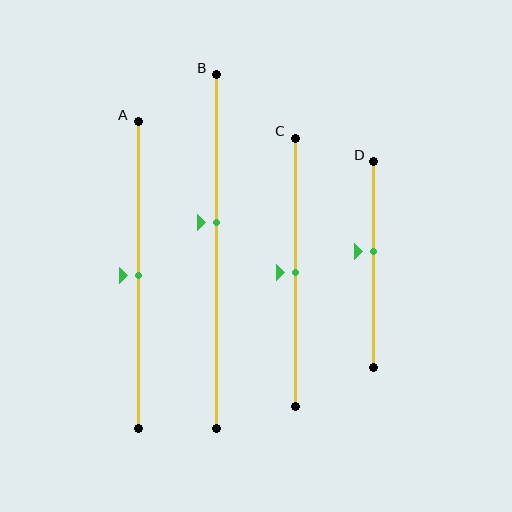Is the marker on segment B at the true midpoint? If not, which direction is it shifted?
No, the marker on segment B is shifted upward by about 8% of the segment length.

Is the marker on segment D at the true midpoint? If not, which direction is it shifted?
No, the marker on segment D is shifted upward by about 6% of the segment length.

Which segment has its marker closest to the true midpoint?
Segment A has its marker closest to the true midpoint.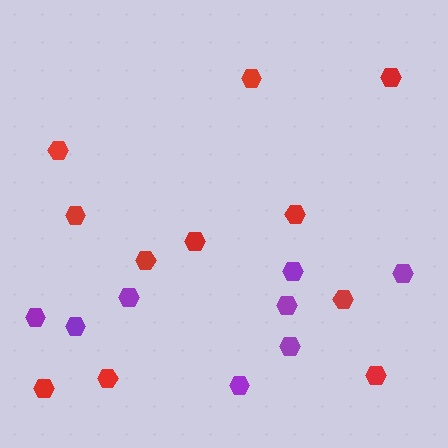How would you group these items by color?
There are 2 groups: one group of red hexagons (11) and one group of purple hexagons (8).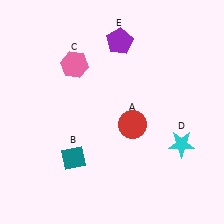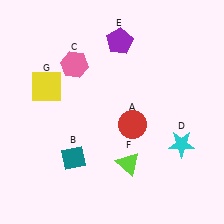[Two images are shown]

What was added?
A lime triangle (F), a yellow square (G) were added in Image 2.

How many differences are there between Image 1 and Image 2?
There are 2 differences between the two images.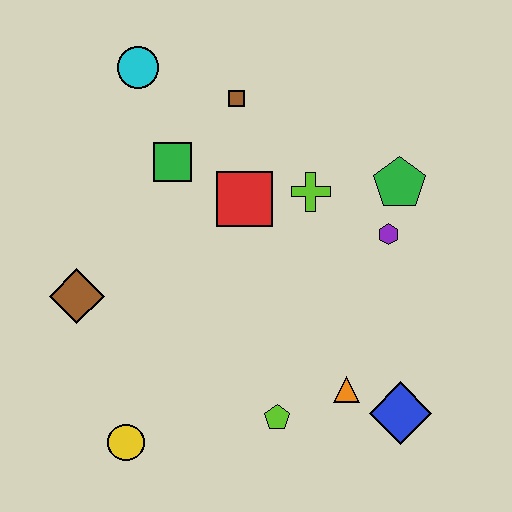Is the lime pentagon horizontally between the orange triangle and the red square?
Yes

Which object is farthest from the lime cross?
The yellow circle is farthest from the lime cross.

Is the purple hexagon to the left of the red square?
No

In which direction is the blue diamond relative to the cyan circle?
The blue diamond is below the cyan circle.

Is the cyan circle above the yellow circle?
Yes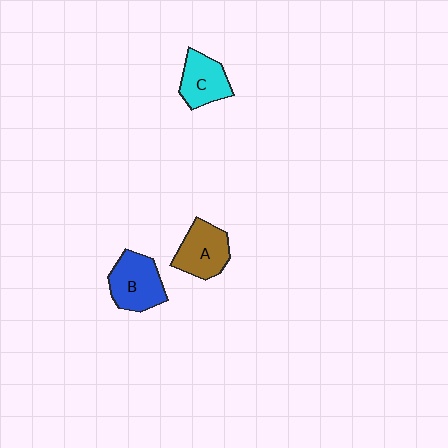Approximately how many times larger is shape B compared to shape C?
Approximately 1.2 times.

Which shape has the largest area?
Shape B (blue).